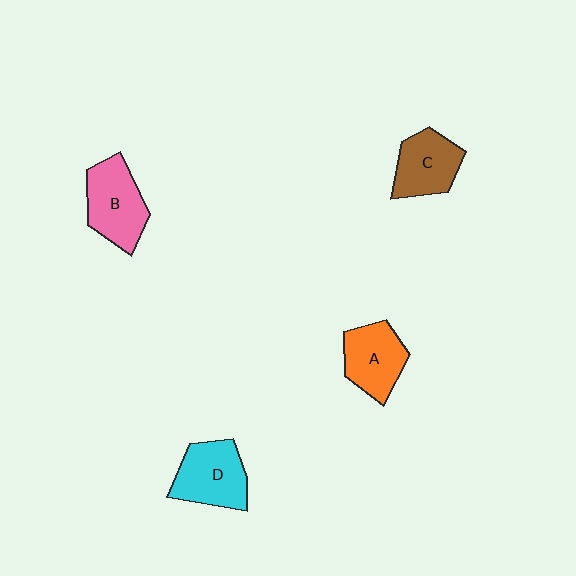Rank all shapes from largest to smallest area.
From largest to smallest: B (pink), D (cyan), A (orange), C (brown).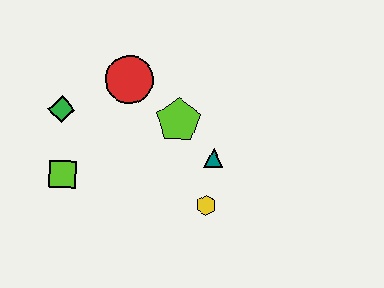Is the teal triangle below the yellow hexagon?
No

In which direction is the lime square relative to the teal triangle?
The lime square is to the left of the teal triangle.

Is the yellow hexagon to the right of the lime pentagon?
Yes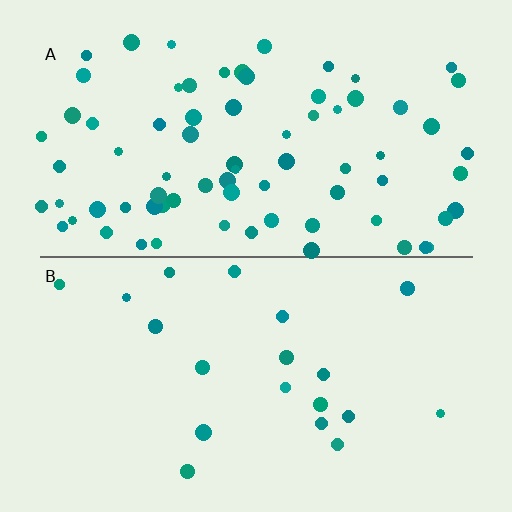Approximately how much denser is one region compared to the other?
Approximately 3.8× — region A over region B.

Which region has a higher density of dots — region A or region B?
A (the top).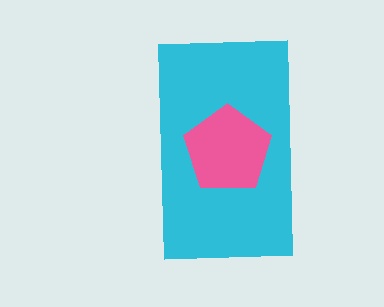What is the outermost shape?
The cyan rectangle.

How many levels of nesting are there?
2.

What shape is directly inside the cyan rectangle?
The pink pentagon.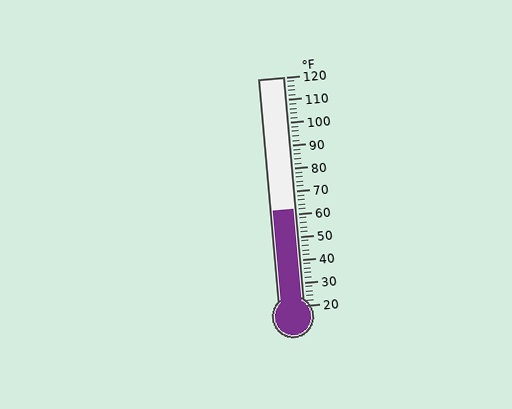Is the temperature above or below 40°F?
The temperature is above 40°F.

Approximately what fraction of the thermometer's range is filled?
The thermometer is filled to approximately 40% of its range.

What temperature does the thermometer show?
The thermometer shows approximately 62°F.